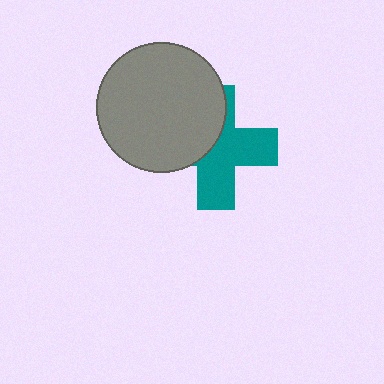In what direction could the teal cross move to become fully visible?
The teal cross could move toward the lower-right. That would shift it out from behind the gray circle entirely.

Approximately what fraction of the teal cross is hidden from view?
Roughly 43% of the teal cross is hidden behind the gray circle.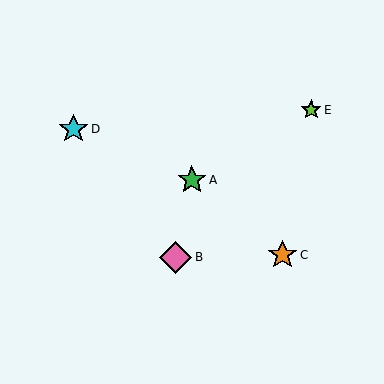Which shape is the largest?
The pink diamond (labeled B) is the largest.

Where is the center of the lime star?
The center of the lime star is at (311, 110).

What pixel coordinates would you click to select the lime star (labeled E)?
Click at (311, 110) to select the lime star E.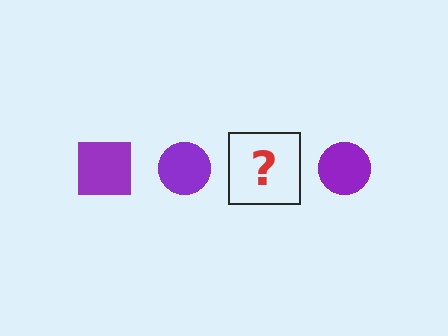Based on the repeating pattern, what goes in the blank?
The blank should be a purple square.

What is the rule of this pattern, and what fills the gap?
The rule is that the pattern cycles through square, circle shapes in purple. The gap should be filled with a purple square.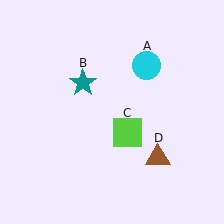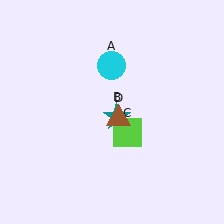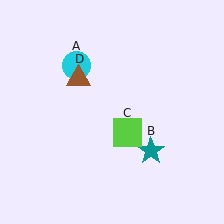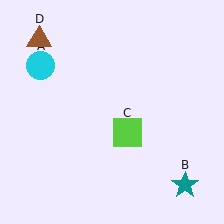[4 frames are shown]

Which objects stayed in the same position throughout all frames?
Lime square (object C) remained stationary.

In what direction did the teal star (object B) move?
The teal star (object B) moved down and to the right.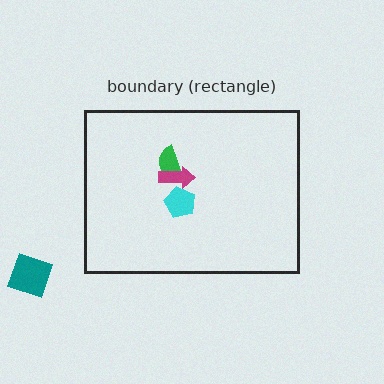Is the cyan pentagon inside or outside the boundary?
Inside.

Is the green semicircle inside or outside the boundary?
Inside.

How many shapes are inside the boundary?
3 inside, 1 outside.